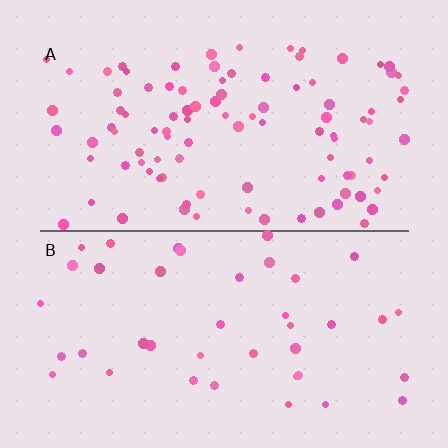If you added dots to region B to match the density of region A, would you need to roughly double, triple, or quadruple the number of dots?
Approximately double.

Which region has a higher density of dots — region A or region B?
A (the top).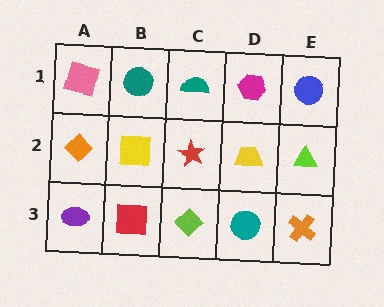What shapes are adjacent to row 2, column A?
A pink square (row 1, column A), a purple ellipse (row 3, column A), a yellow square (row 2, column B).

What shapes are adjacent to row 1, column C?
A red star (row 2, column C), a teal circle (row 1, column B), a magenta hexagon (row 1, column D).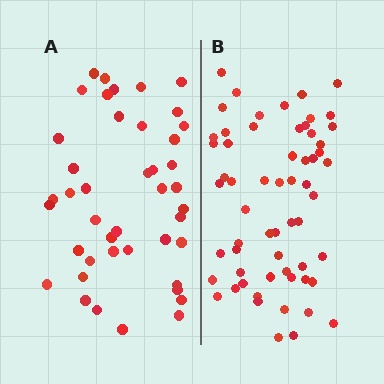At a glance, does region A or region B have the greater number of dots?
Region B (the right region) has more dots.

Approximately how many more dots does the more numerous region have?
Region B has approximately 15 more dots than region A.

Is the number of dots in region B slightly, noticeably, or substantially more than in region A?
Region B has noticeably more, but not dramatically so. The ratio is roughly 1.4 to 1.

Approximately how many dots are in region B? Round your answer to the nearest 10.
About 60 dots.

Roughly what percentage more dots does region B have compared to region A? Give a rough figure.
About 40% more.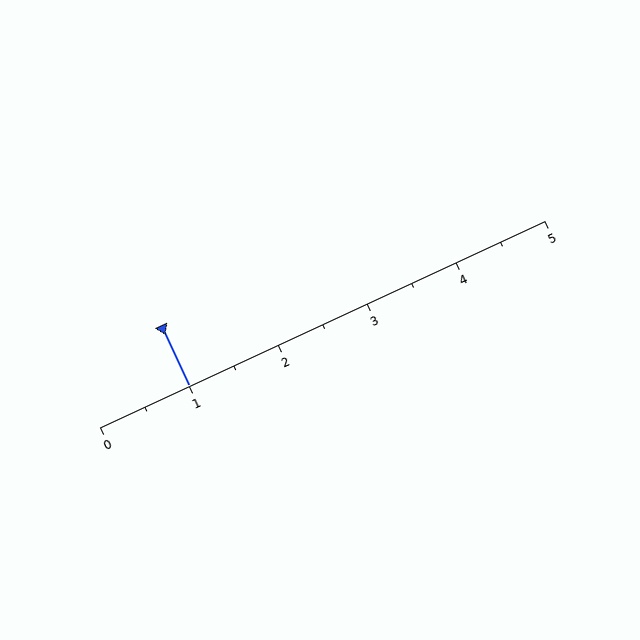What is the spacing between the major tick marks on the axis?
The major ticks are spaced 1 apart.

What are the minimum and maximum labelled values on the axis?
The axis runs from 0 to 5.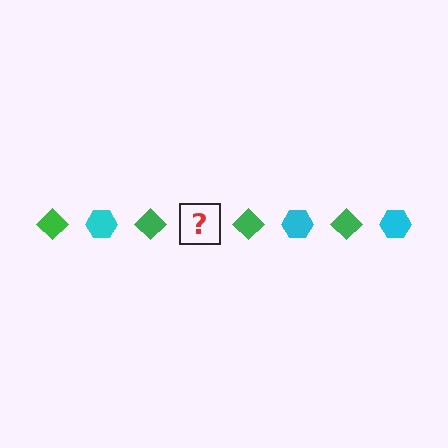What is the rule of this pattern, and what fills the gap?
The rule is that the pattern alternates between green diamond and cyan hexagon. The gap should be filled with a cyan hexagon.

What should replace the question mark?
The question mark should be replaced with a cyan hexagon.